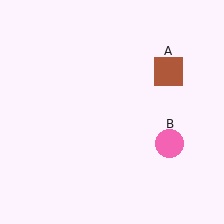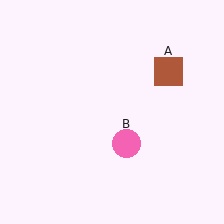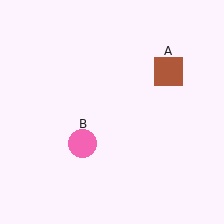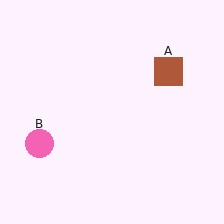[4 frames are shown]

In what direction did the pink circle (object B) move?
The pink circle (object B) moved left.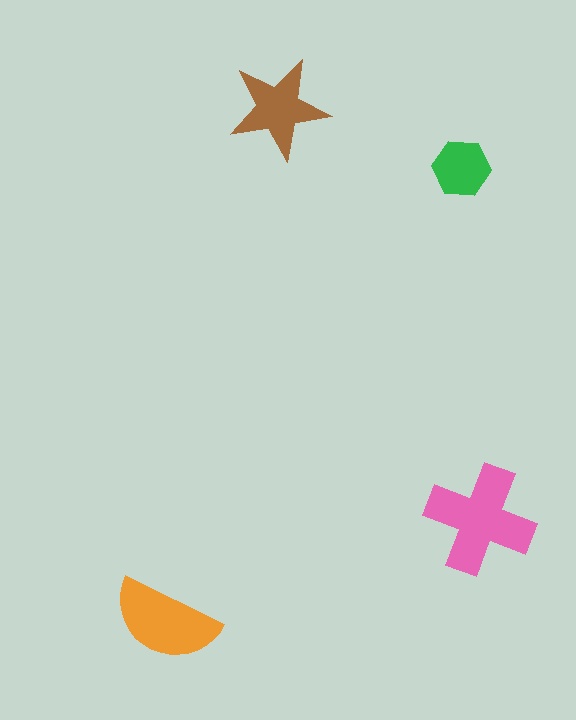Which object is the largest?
The pink cross.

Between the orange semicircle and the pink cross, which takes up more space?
The pink cross.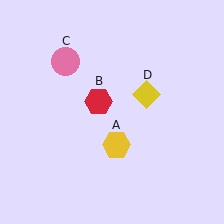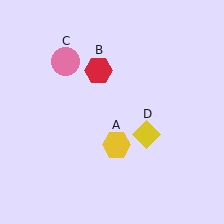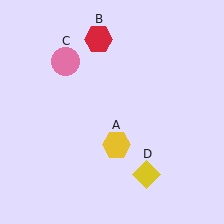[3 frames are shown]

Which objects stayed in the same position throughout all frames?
Yellow hexagon (object A) and pink circle (object C) remained stationary.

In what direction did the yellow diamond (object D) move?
The yellow diamond (object D) moved down.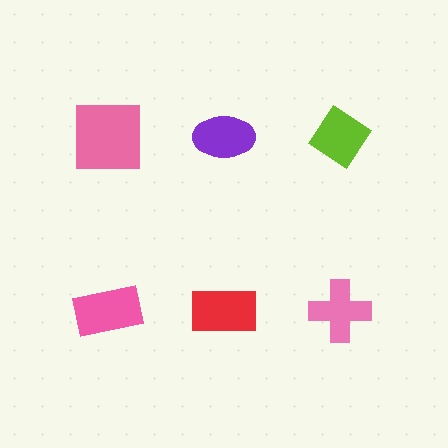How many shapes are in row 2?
3 shapes.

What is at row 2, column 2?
A red rectangle.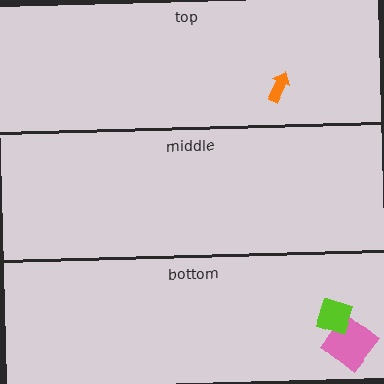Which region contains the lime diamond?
The bottom region.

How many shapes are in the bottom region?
2.